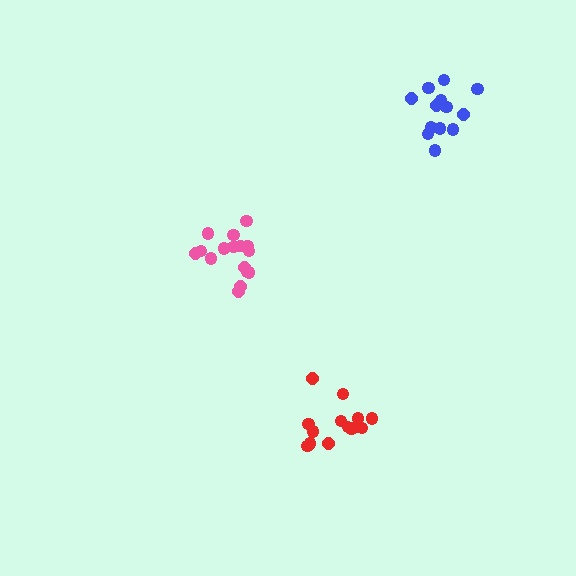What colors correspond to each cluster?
The clusters are colored: red, pink, blue.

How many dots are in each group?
Group 1: 14 dots, Group 2: 16 dots, Group 3: 13 dots (43 total).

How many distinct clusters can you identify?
There are 3 distinct clusters.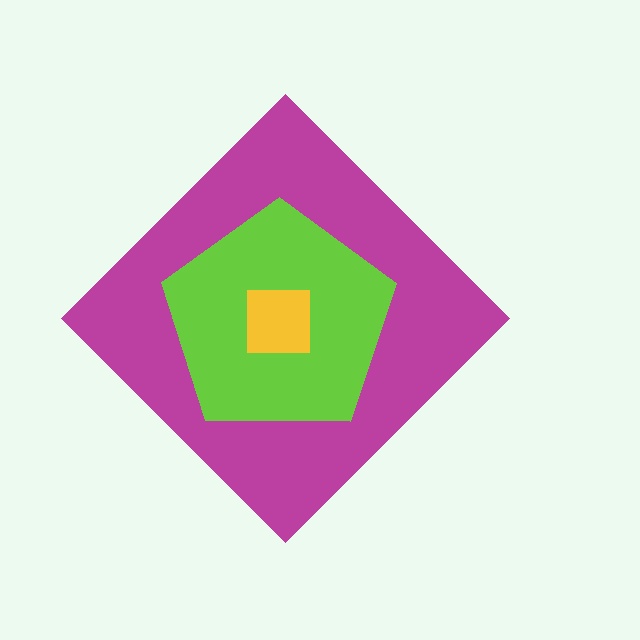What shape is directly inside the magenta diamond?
The lime pentagon.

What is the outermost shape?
The magenta diamond.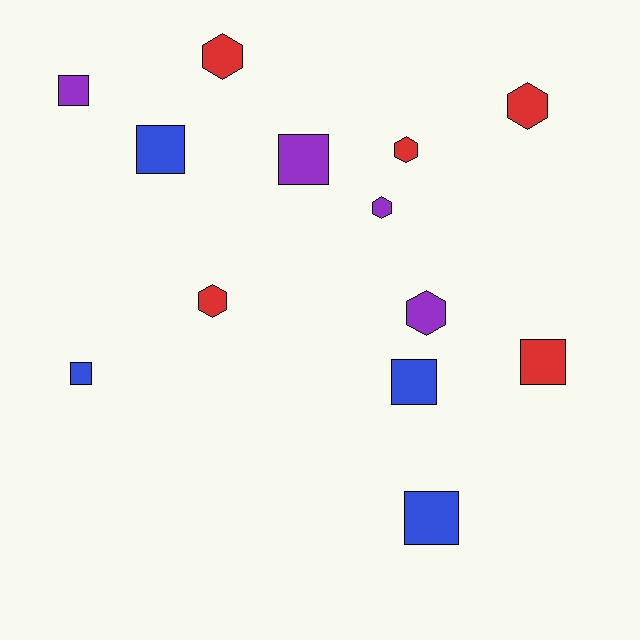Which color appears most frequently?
Red, with 5 objects.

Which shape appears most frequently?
Square, with 7 objects.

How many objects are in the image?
There are 13 objects.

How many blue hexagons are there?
There are no blue hexagons.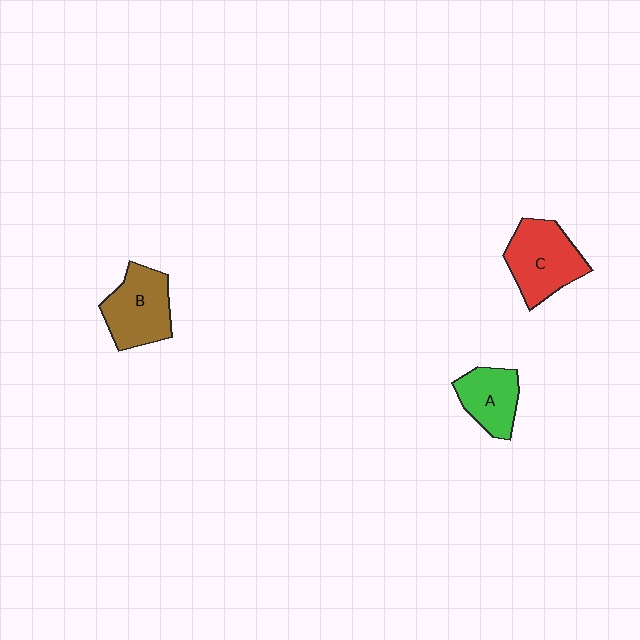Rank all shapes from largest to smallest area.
From largest to smallest: C (red), B (brown), A (green).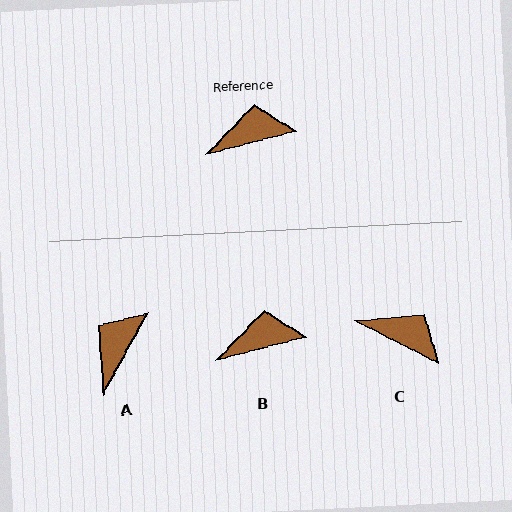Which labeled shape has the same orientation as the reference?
B.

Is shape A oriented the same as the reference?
No, it is off by about 47 degrees.